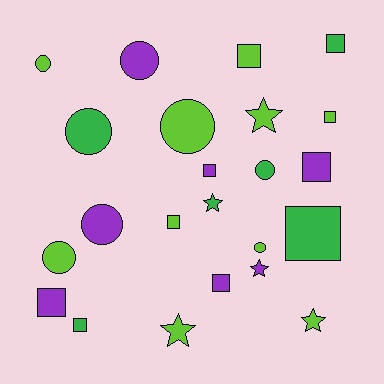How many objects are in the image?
There are 23 objects.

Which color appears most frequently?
Lime, with 10 objects.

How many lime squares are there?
There are 3 lime squares.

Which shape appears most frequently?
Square, with 10 objects.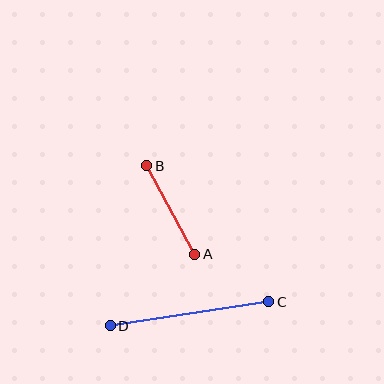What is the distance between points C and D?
The distance is approximately 160 pixels.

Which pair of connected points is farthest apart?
Points C and D are farthest apart.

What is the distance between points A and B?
The distance is approximately 101 pixels.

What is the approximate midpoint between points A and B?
The midpoint is at approximately (171, 210) pixels.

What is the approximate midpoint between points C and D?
The midpoint is at approximately (189, 314) pixels.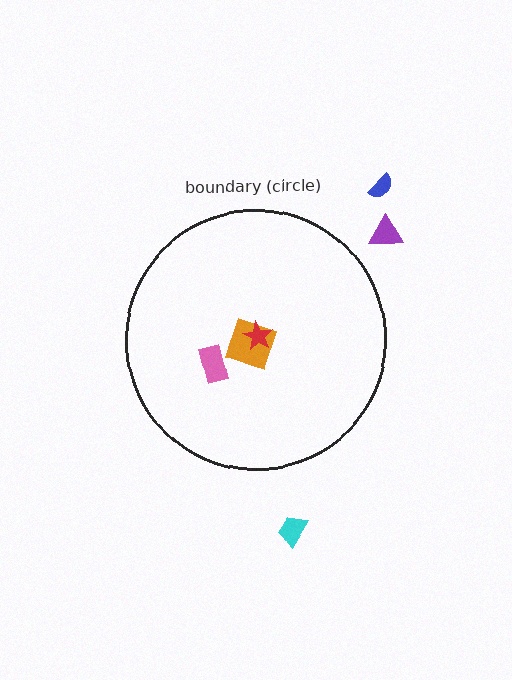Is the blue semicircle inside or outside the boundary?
Outside.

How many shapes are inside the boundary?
3 inside, 3 outside.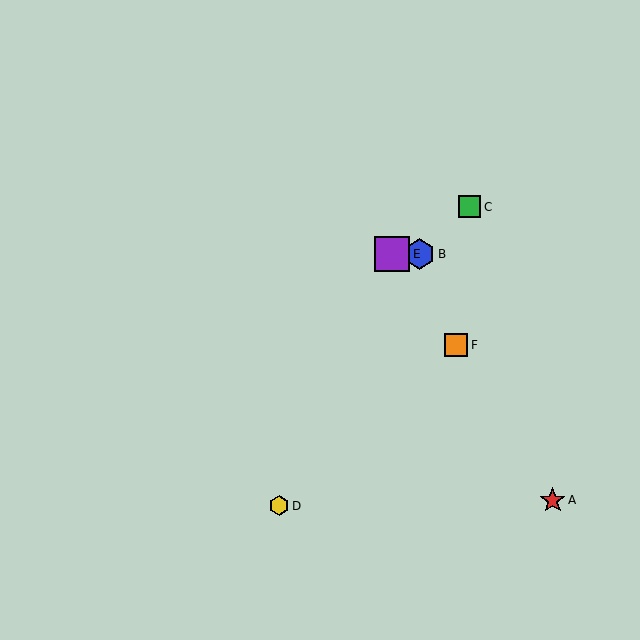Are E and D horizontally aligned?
No, E is at y≈254 and D is at y≈506.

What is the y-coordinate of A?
Object A is at y≈501.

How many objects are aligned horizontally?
2 objects (B, E) are aligned horizontally.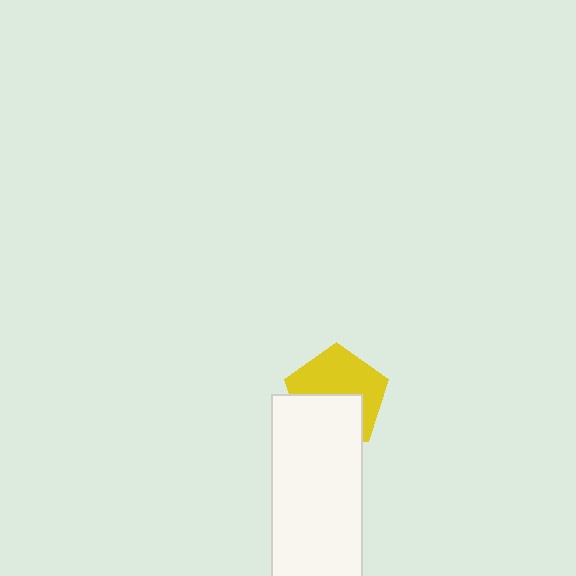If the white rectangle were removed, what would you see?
You would see the complete yellow pentagon.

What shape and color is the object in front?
The object in front is a white rectangle.